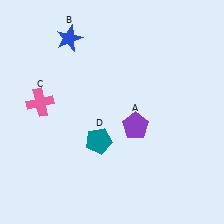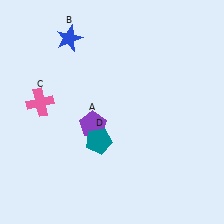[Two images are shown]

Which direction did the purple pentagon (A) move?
The purple pentagon (A) moved left.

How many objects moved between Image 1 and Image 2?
1 object moved between the two images.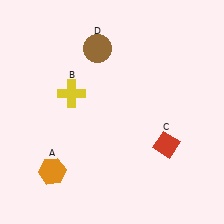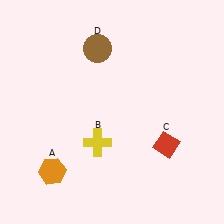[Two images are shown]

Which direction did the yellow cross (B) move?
The yellow cross (B) moved down.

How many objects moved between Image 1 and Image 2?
1 object moved between the two images.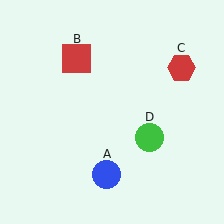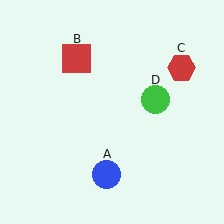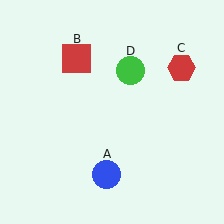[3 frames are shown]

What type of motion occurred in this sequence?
The green circle (object D) rotated counterclockwise around the center of the scene.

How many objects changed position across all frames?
1 object changed position: green circle (object D).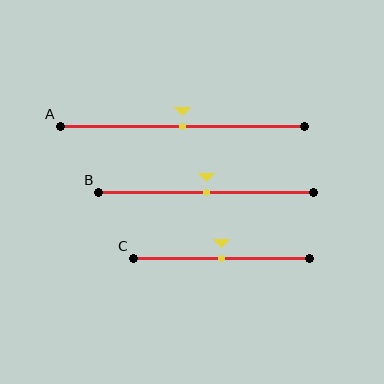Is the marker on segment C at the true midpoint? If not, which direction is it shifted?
Yes, the marker on segment C is at the true midpoint.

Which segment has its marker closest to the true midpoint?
Segment A has its marker closest to the true midpoint.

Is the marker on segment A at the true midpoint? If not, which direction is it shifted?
Yes, the marker on segment A is at the true midpoint.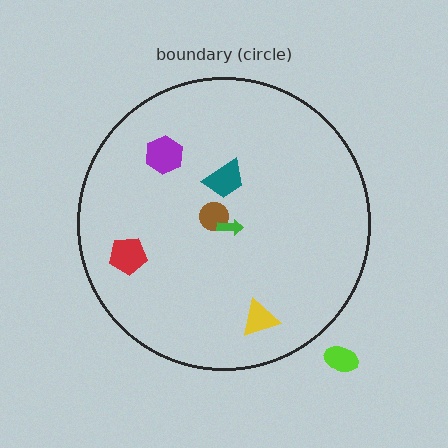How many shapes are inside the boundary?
6 inside, 1 outside.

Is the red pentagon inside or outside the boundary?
Inside.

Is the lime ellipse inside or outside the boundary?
Outside.